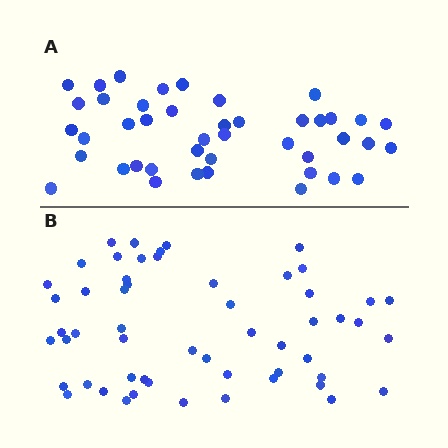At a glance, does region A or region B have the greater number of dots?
Region B (the bottom region) has more dots.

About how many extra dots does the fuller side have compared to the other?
Region B has roughly 12 or so more dots than region A.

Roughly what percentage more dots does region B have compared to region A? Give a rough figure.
About 30% more.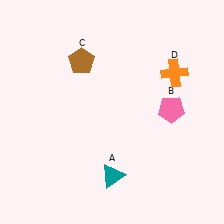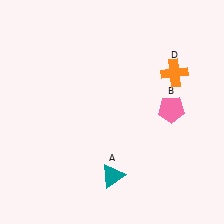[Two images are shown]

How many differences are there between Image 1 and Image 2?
There is 1 difference between the two images.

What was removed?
The brown pentagon (C) was removed in Image 2.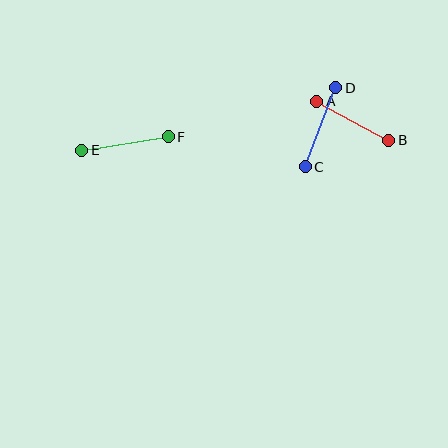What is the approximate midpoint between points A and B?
The midpoint is at approximately (353, 121) pixels.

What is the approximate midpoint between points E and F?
The midpoint is at approximately (125, 144) pixels.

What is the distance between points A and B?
The distance is approximately 82 pixels.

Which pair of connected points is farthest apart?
Points E and F are farthest apart.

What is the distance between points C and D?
The distance is approximately 84 pixels.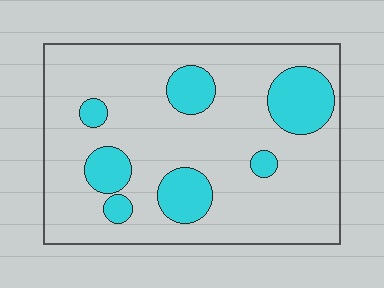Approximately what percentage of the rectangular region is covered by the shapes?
Approximately 20%.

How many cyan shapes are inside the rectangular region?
7.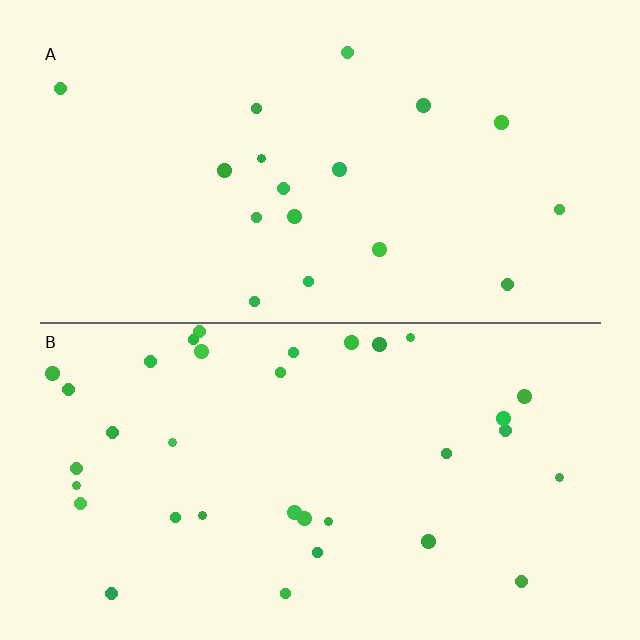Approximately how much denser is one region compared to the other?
Approximately 2.0× — region B over region A.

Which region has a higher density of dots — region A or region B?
B (the bottom).